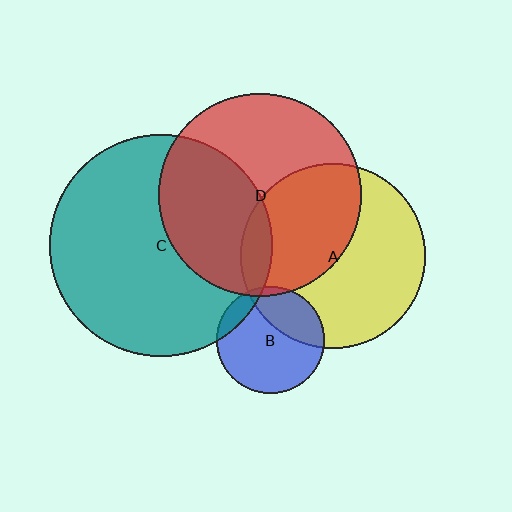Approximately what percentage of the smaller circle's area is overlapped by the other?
Approximately 45%.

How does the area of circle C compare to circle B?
Approximately 4.3 times.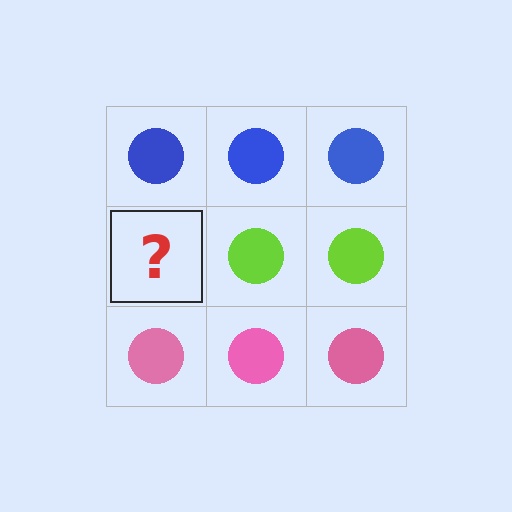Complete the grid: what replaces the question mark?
The question mark should be replaced with a lime circle.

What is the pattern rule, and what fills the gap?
The rule is that each row has a consistent color. The gap should be filled with a lime circle.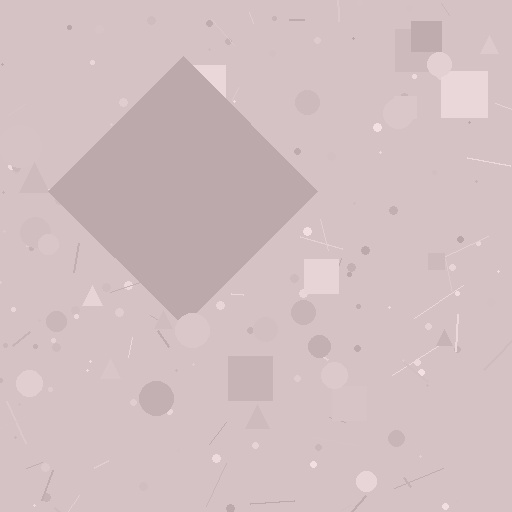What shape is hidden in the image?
A diamond is hidden in the image.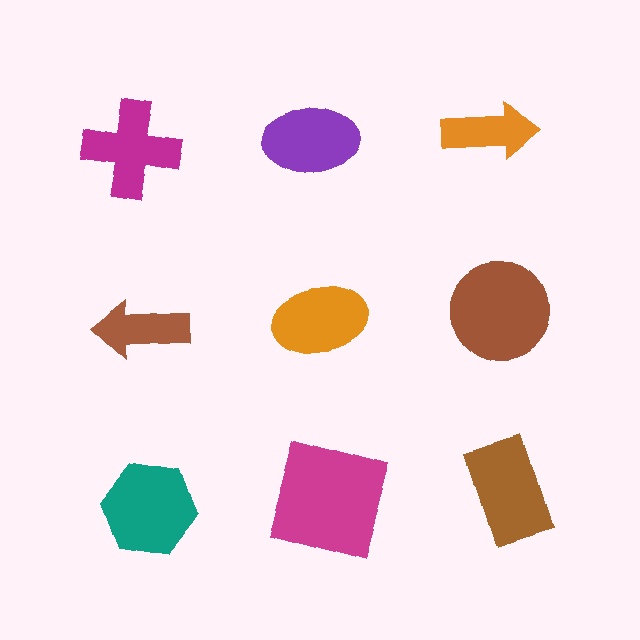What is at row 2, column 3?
A brown circle.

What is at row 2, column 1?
A brown arrow.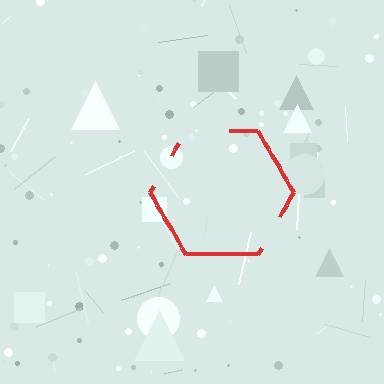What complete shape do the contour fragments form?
The contour fragments form a hexagon.